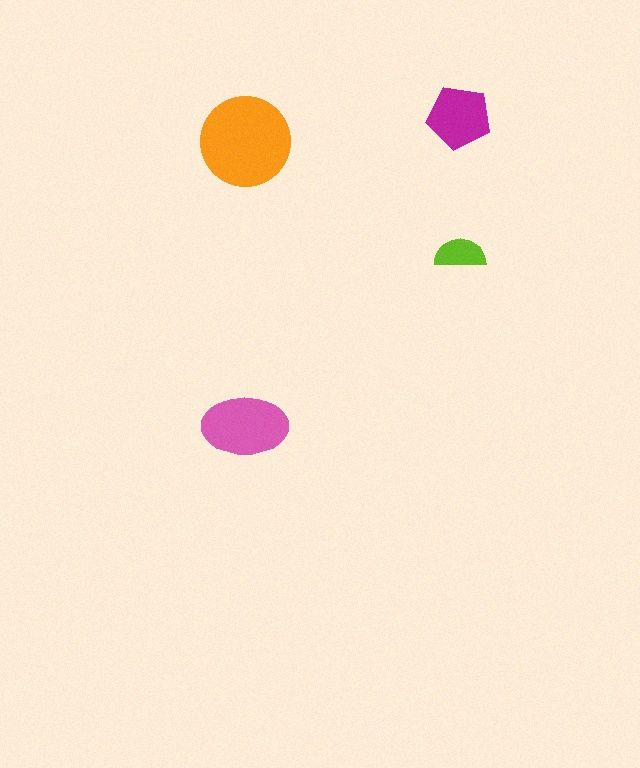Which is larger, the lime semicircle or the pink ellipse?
The pink ellipse.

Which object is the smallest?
The lime semicircle.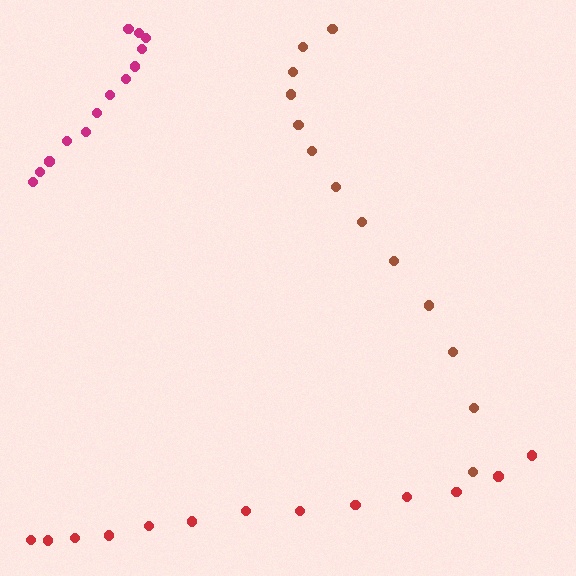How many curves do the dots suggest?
There are 3 distinct paths.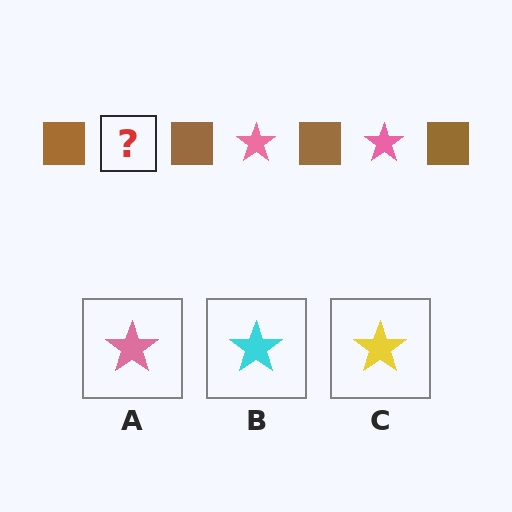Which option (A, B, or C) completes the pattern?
A.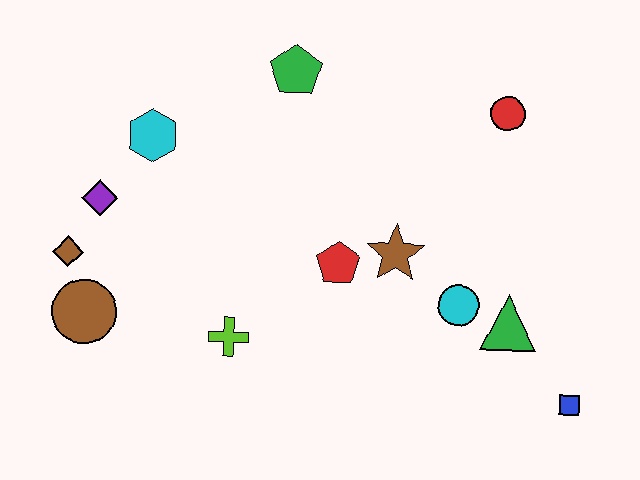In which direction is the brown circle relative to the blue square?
The brown circle is to the left of the blue square.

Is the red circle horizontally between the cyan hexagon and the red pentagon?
No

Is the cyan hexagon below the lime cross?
No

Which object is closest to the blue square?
The green triangle is closest to the blue square.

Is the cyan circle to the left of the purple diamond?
No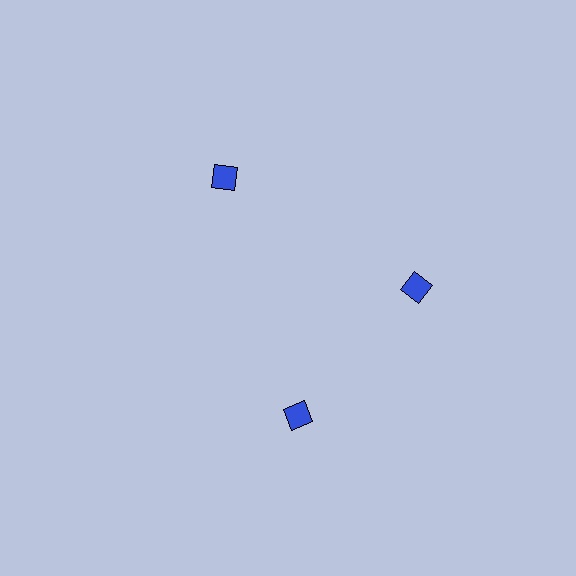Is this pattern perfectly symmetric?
No. The 3 blue diamonds are arranged in a ring, but one element near the 7 o'clock position is rotated out of alignment along the ring, breaking the 3-fold rotational symmetry.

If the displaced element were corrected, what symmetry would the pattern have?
It would have 3-fold rotational symmetry — the pattern would map onto itself every 120 degrees.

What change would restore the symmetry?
The symmetry would be restored by rotating it back into even spacing with its neighbors so that all 3 diamonds sit at equal angles and equal distance from the center.